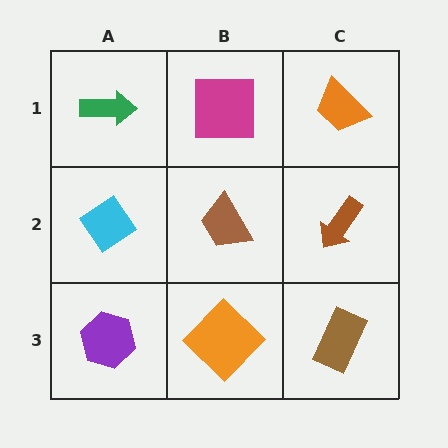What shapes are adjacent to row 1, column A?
A cyan diamond (row 2, column A), a magenta square (row 1, column B).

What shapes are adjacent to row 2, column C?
An orange trapezoid (row 1, column C), a brown rectangle (row 3, column C), a brown trapezoid (row 2, column B).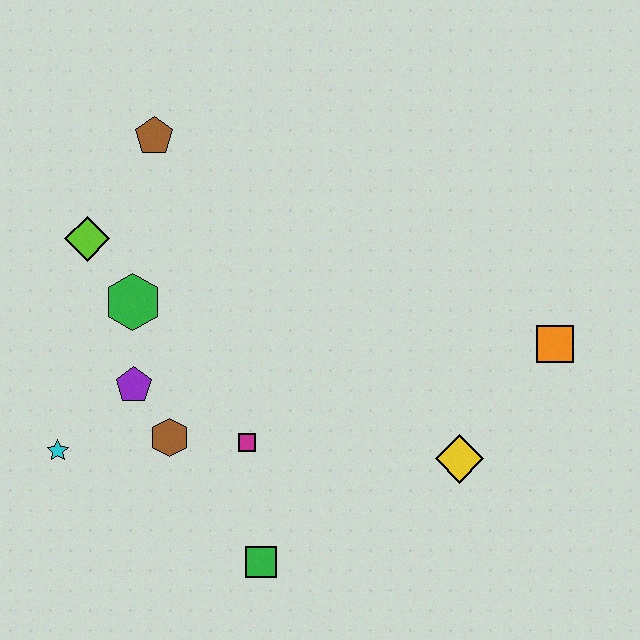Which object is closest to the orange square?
The yellow diamond is closest to the orange square.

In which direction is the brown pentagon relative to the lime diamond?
The brown pentagon is above the lime diamond.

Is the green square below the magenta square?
Yes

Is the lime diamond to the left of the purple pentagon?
Yes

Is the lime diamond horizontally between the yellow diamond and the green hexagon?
No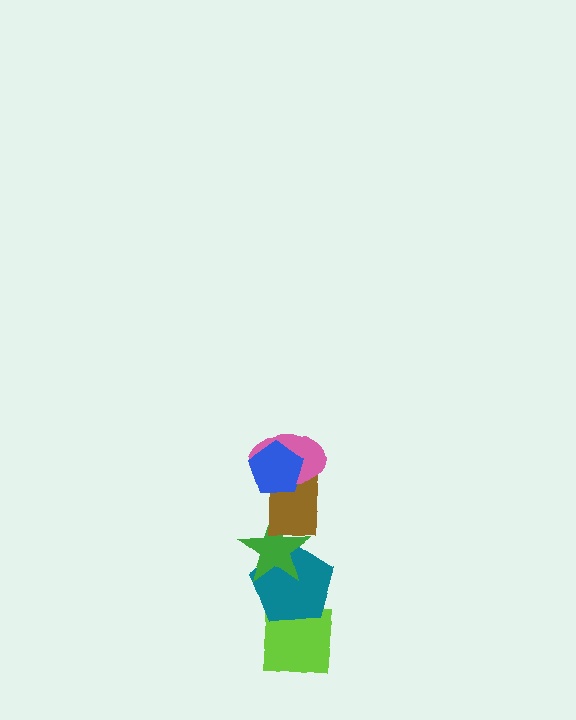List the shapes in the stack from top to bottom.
From top to bottom: the blue pentagon, the pink ellipse, the brown rectangle, the green star, the teal pentagon, the lime square.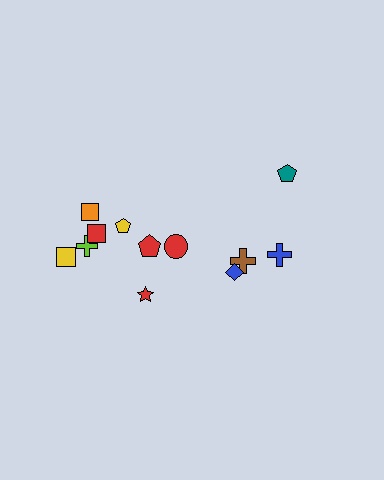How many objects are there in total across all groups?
There are 12 objects.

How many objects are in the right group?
There are 4 objects.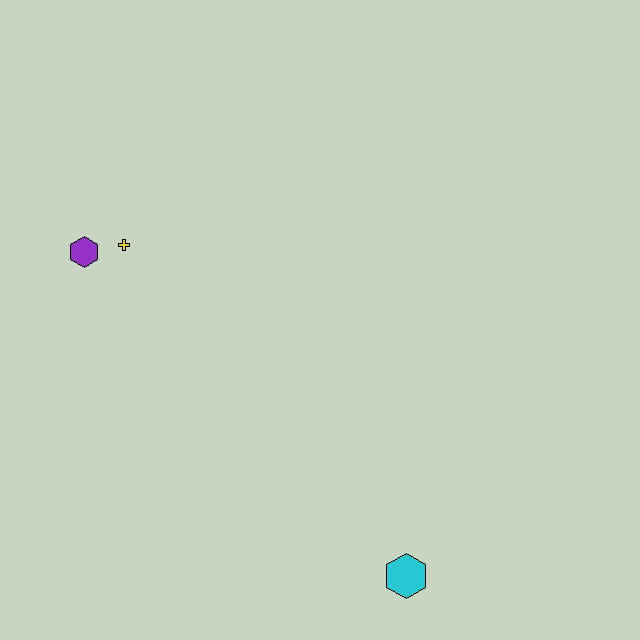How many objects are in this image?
There are 3 objects.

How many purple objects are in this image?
There is 1 purple object.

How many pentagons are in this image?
There are no pentagons.